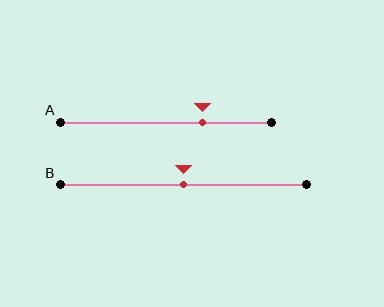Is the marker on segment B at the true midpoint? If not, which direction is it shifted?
Yes, the marker on segment B is at the true midpoint.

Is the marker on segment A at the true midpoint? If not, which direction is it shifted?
No, the marker on segment A is shifted to the right by about 17% of the segment length.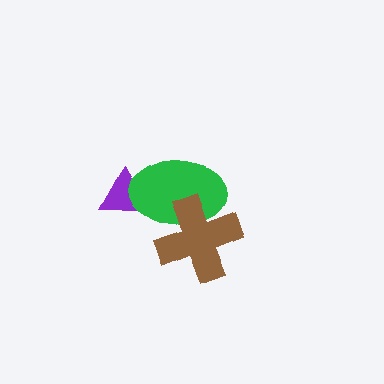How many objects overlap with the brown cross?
1 object overlaps with the brown cross.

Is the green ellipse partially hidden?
Yes, it is partially covered by another shape.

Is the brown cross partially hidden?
No, no other shape covers it.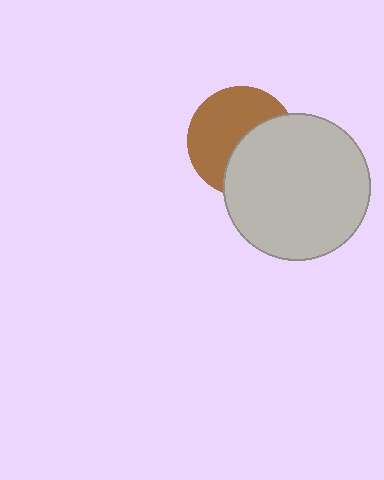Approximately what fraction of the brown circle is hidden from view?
Roughly 44% of the brown circle is hidden behind the light gray circle.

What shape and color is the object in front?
The object in front is a light gray circle.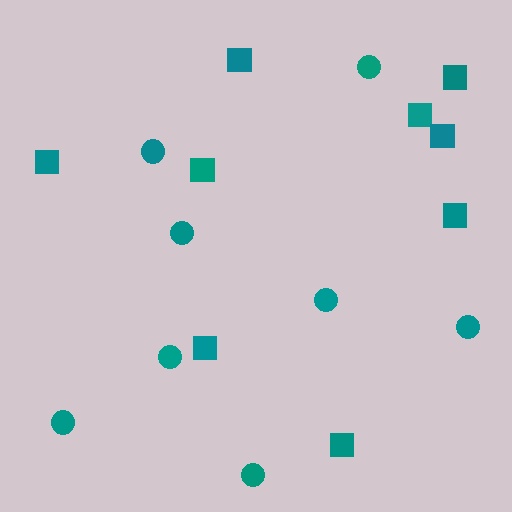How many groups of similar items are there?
There are 2 groups: one group of squares (9) and one group of circles (8).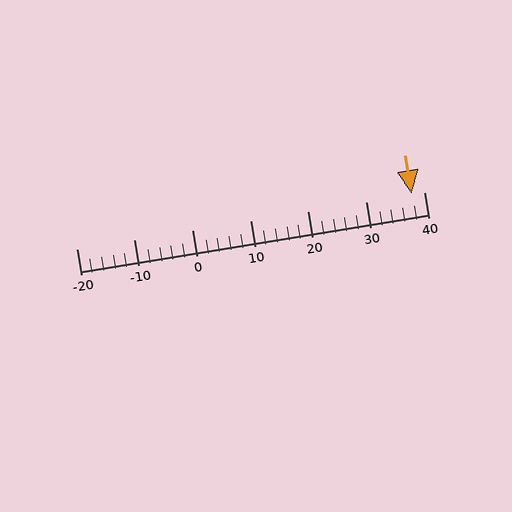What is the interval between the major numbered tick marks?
The major tick marks are spaced 10 units apart.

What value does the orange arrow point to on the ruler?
The orange arrow points to approximately 38.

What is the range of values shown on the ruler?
The ruler shows values from -20 to 40.